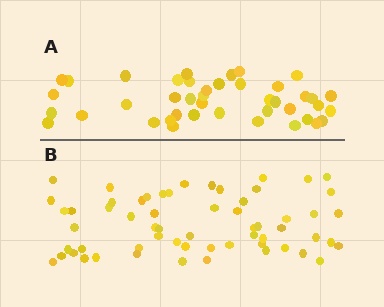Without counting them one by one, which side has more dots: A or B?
Region B (the bottom region) has more dots.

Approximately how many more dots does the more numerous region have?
Region B has approximately 20 more dots than region A.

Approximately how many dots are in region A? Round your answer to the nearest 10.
About 40 dots. (The exact count is 42, which rounds to 40.)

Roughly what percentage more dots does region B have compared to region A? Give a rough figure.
About 45% more.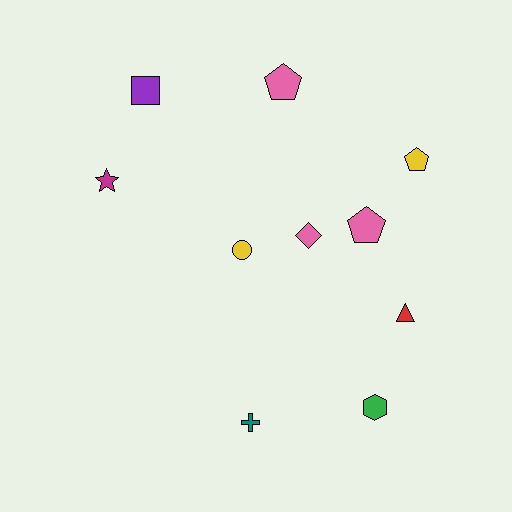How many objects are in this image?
There are 10 objects.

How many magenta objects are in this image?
There is 1 magenta object.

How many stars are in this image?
There is 1 star.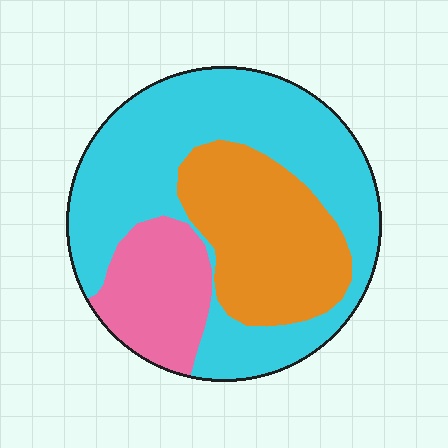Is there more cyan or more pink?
Cyan.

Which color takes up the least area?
Pink, at roughly 15%.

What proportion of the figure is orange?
Orange takes up about one quarter (1/4) of the figure.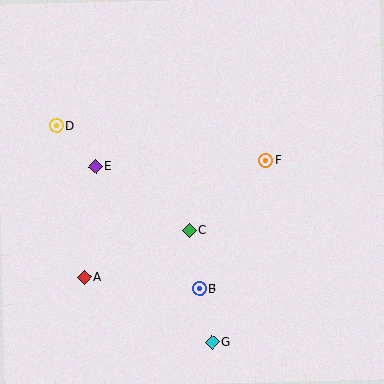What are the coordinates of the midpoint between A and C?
The midpoint between A and C is at (137, 254).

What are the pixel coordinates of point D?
Point D is at (57, 126).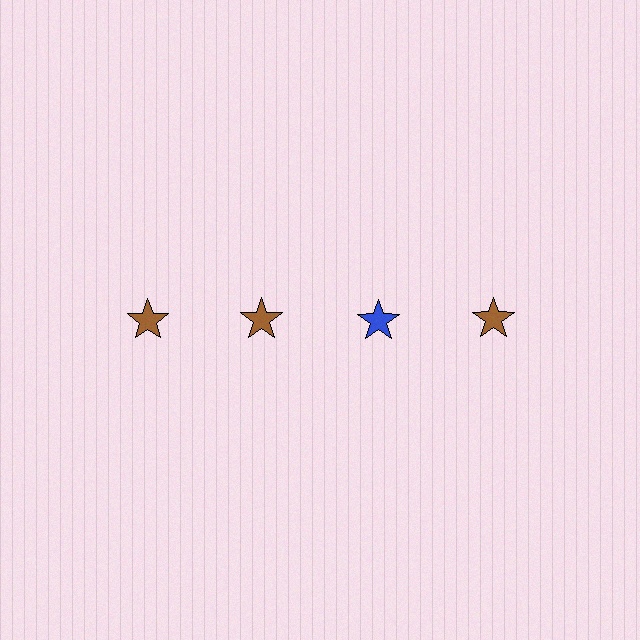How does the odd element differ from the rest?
It has a different color: blue instead of brown.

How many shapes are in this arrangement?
There are 4 shapes arranged in a grid pattern.